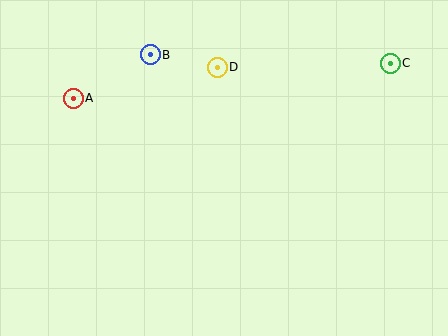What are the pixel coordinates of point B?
Point B is at (150, 55).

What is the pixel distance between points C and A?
The distance between C and A is 319 pixels.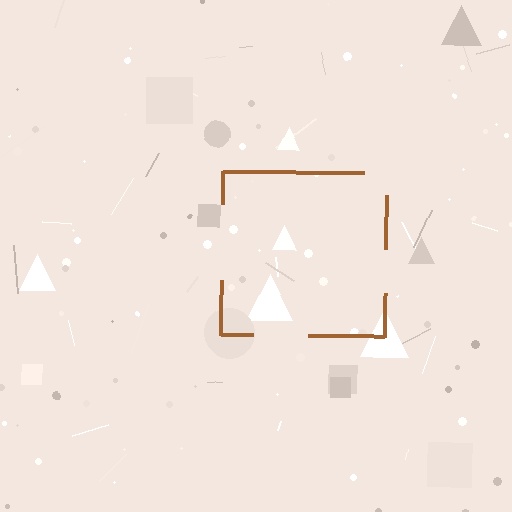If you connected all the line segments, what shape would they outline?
They would outline a square.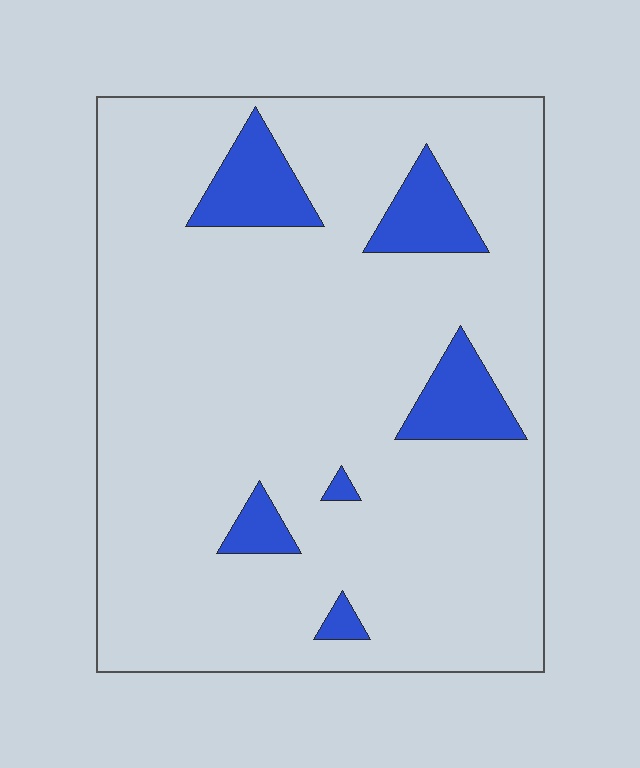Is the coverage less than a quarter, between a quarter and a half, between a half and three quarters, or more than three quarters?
Less than a quarter.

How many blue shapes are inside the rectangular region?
6.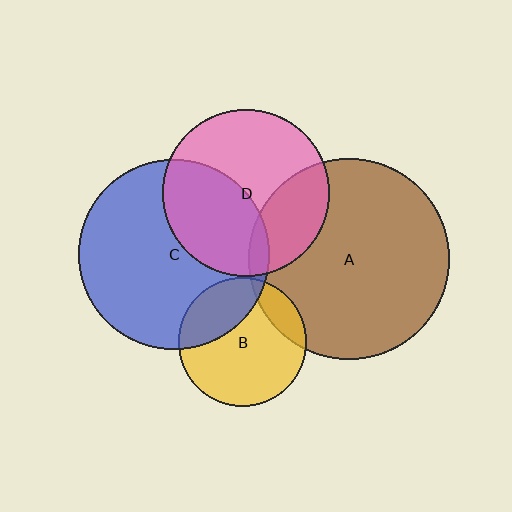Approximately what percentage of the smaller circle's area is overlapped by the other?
Approximately 25%.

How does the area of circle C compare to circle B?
Approximately 2.2 times.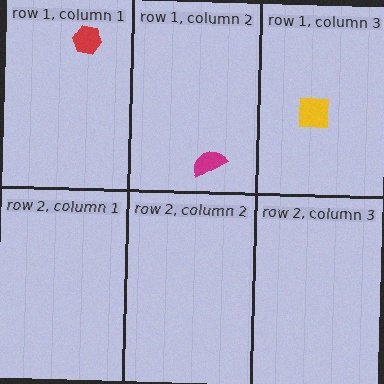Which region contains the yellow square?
The row 1, column 3 region.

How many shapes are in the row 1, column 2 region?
1.